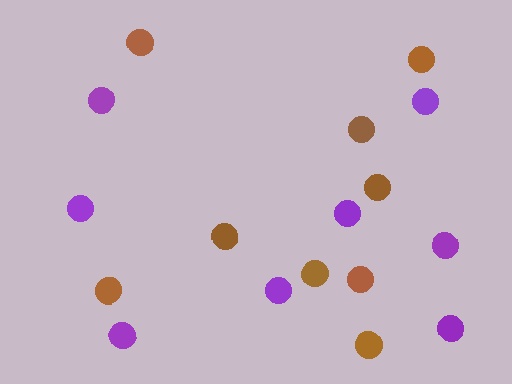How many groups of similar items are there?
There are 2 groups: one group of purple circles (8) and one group of brown circles (9).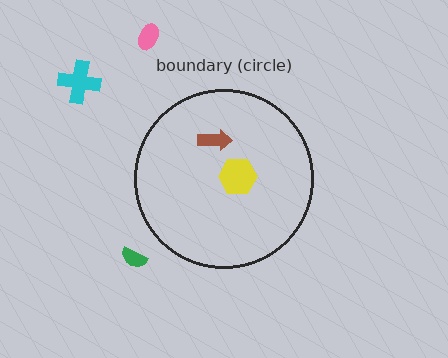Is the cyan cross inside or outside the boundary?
Outside.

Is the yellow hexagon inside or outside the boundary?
Inside.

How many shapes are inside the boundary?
2 inside, 3 outside.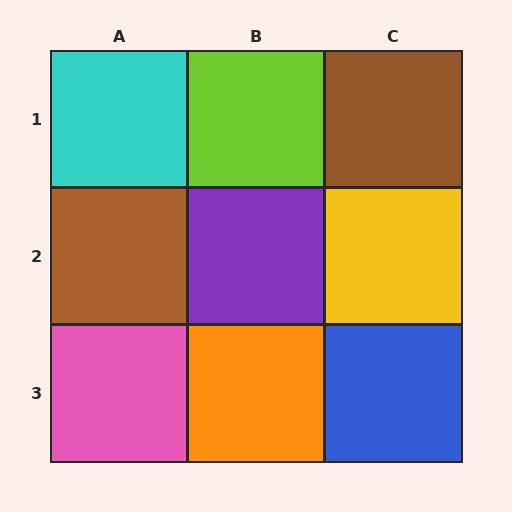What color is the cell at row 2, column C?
Yellow.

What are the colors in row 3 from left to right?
Pink, orange, blue.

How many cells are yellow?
1 cell is yellow.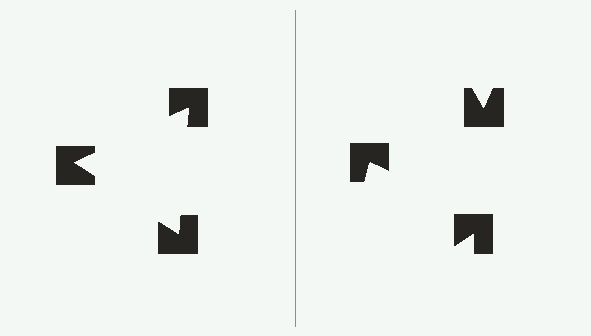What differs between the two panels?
The notched squares are positioned identically on both sides; only the wedge orientations differ. On the left they align to a triangle; on the right they are misaligned.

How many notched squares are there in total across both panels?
6 — 3 on each side.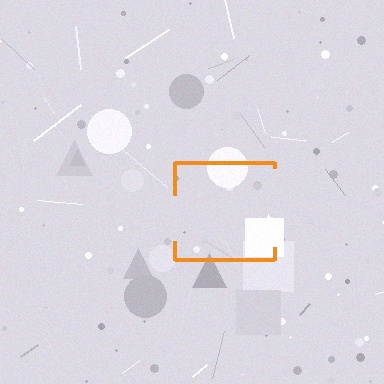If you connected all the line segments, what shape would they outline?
They would outline a square.